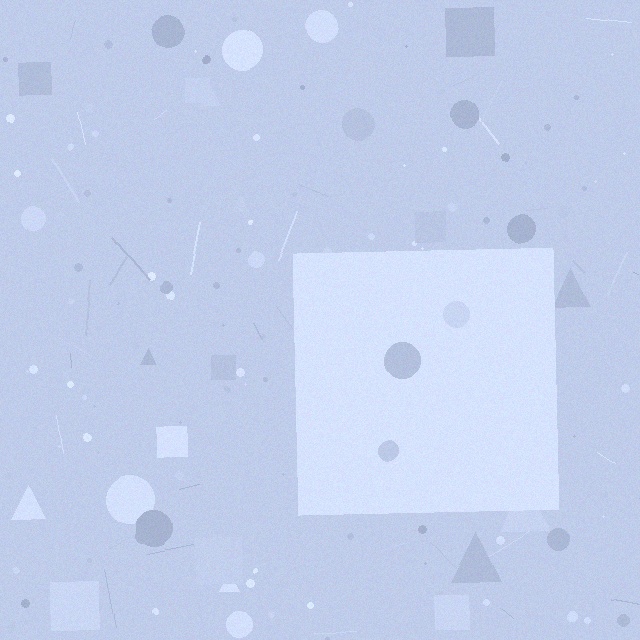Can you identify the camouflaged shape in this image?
The camouflaged shape is a square.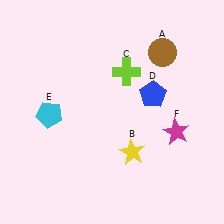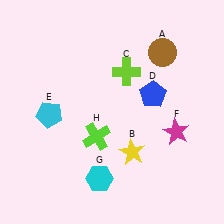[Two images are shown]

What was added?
A cyan hexagon (G), a lime cross (H) were added in Image 2.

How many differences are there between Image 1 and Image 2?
There are 2 differences between the two images.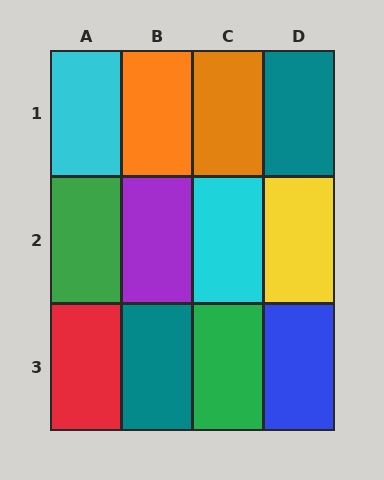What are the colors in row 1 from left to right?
Cyan, orange, orange, teal.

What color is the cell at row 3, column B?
Teal.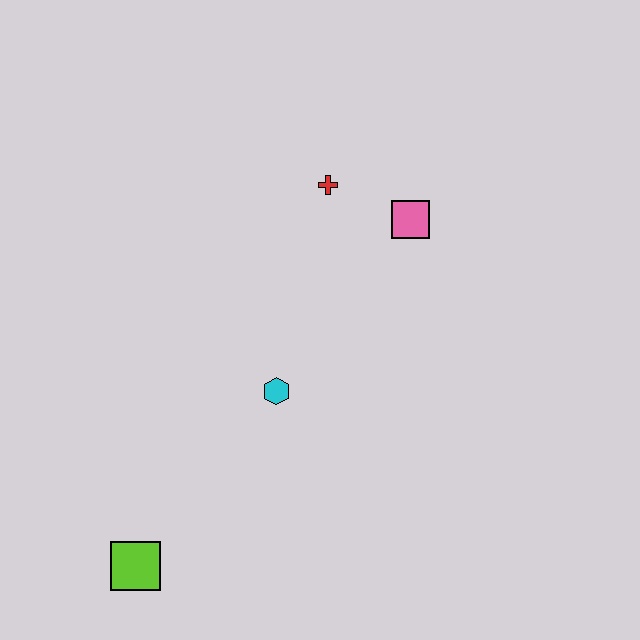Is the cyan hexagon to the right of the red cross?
No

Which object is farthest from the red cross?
The lime square is farthest from the red cross.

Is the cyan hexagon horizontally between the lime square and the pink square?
Yes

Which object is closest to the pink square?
The red cross is closest to the pink square.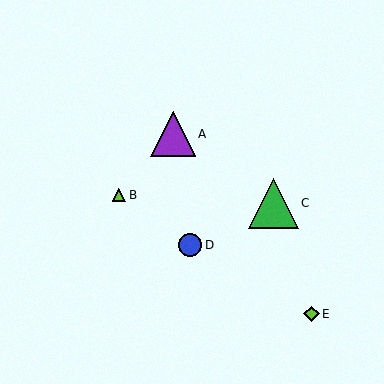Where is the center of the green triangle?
The center of the green triangle is at (274, 203).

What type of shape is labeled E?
Shape E is a lime diamond.